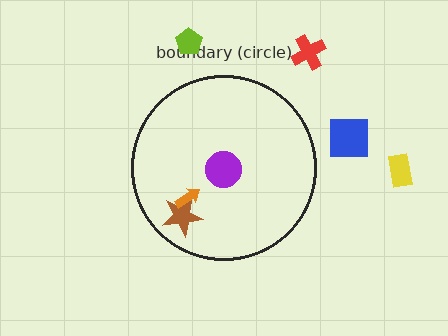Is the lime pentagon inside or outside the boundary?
Outside.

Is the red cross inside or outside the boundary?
Outside.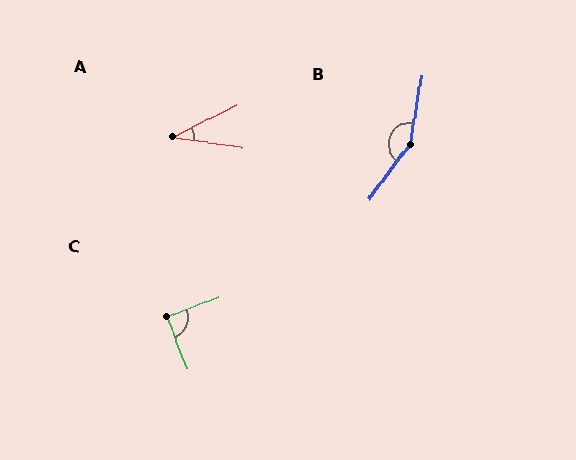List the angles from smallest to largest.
A (34°), C (90°), B (153°).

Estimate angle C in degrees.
Approximately 90 degrees.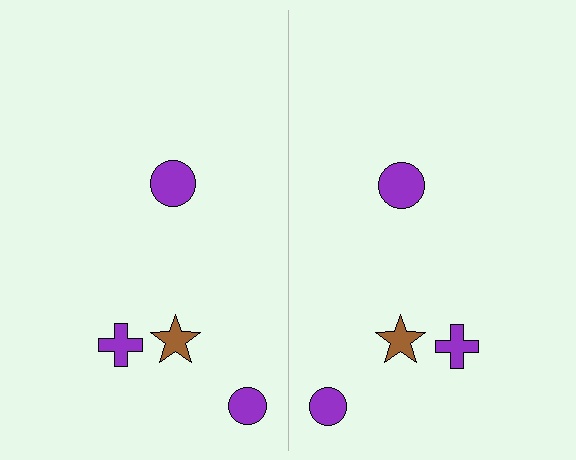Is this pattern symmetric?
Yes, this pattern has bilateral (reflection) symmetry.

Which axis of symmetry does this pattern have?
The pattern has a vertical axis of symmetry running through the center of the image.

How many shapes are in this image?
There are 8 shapes in this image.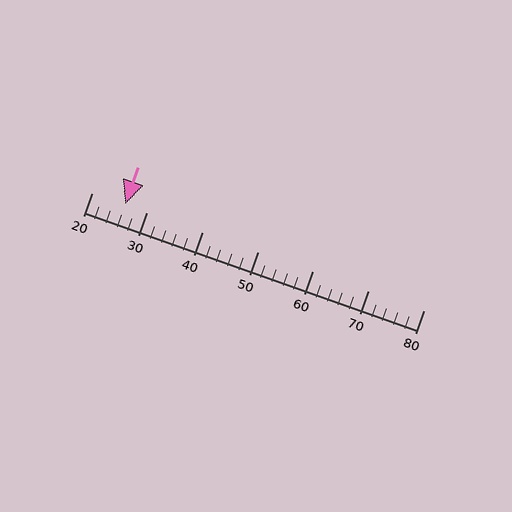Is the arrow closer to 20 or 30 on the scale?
The arrow is closer to 30.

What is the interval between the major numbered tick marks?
The major tick marks are spaced 10 units apart.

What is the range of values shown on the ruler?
The ruler shows values from 20 to 80.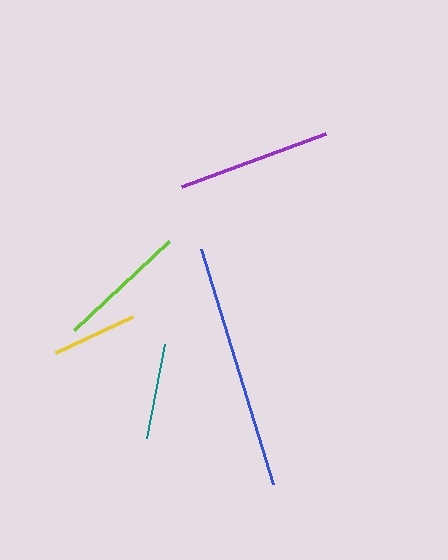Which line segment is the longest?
The blue line is the longest at approximately 245 pixels.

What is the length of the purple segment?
The purple segment is approximately 154 pixels long.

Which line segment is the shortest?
The yellow line is the shortest at approximately 85 pixels.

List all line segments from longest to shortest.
From longest to shortest: blue, purple, lime, teal, yellow.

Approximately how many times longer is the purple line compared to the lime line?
The purple line is approximately 1.2 times the length of the lime line.